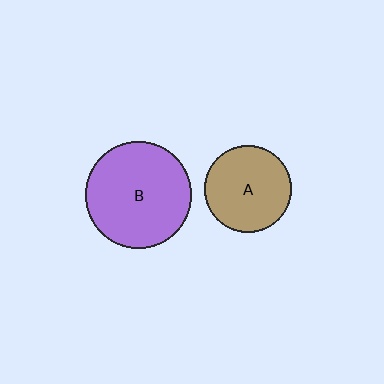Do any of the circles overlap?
No, none of the circles overlap.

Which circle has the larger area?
Circle B (purple).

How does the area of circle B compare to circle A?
Approximately 1.5 times.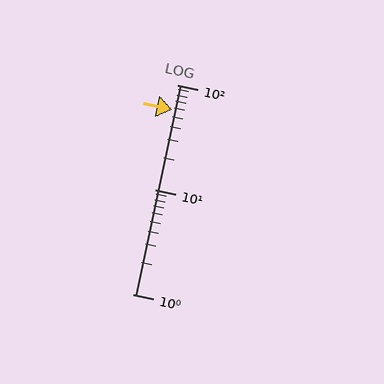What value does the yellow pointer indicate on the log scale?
The pointer indicates approximately 58.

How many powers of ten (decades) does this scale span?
The scale spans 2 decades, from 1 to 100.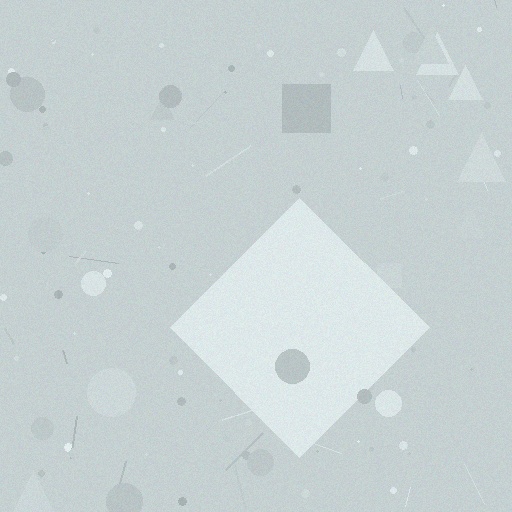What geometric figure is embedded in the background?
A diamond is embedded in the background.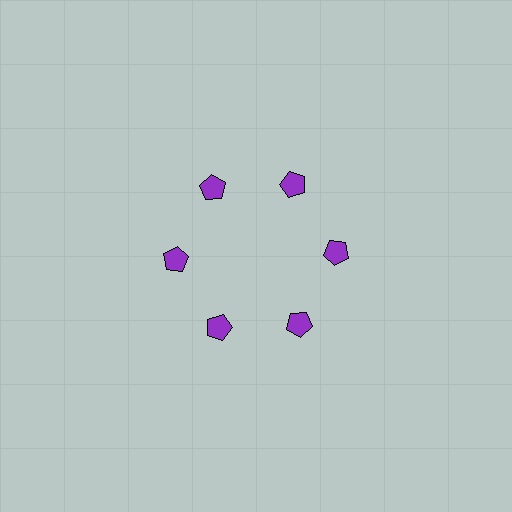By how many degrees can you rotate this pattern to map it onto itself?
The pattern maps onto itself every 60 degrees of rotation.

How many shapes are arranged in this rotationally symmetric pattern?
There are 6 shapes, arranged in 6 groups of 1.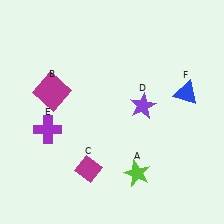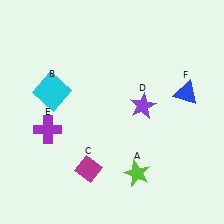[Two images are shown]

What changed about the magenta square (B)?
In Image 1, B is magenta. In Image 2, it changed to cyan.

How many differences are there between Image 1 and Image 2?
There is 1 difference between the two images.